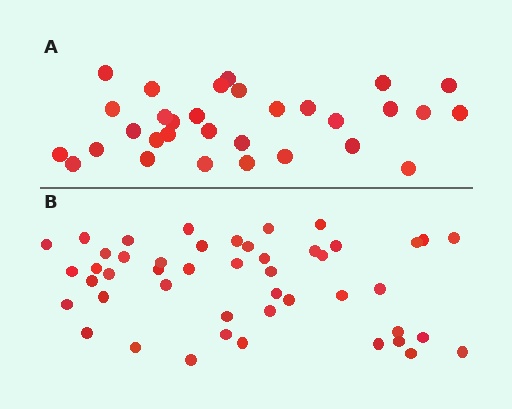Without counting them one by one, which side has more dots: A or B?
Region B (the bottom region) has more dots.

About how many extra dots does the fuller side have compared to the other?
Region B has approximately 15 more dots than region A.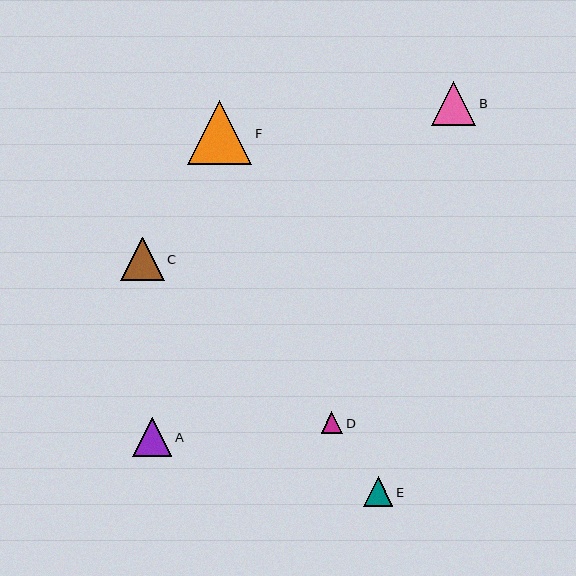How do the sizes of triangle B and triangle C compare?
Triangle B and triangle C are approximately the same size.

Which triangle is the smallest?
Triangle D is the smallest with a size of approximately 22 pixels.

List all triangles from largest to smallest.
From largest to smallest: F, B, C, A, E, D.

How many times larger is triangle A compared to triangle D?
Triangle A is approximately 1.8 times the size of triangle D.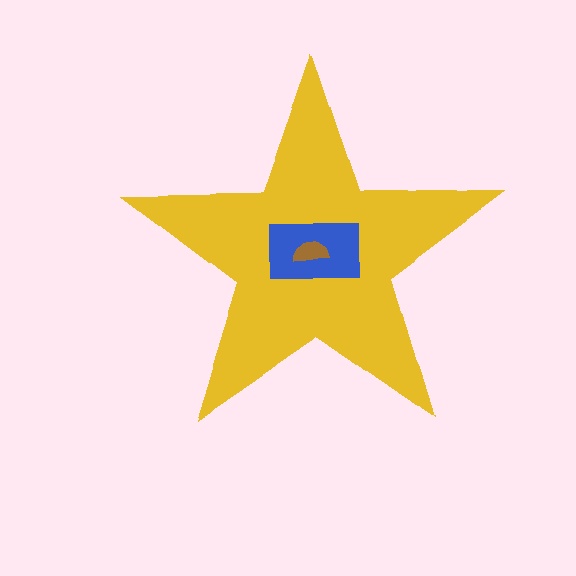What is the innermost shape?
The brown semicircle.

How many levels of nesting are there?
3.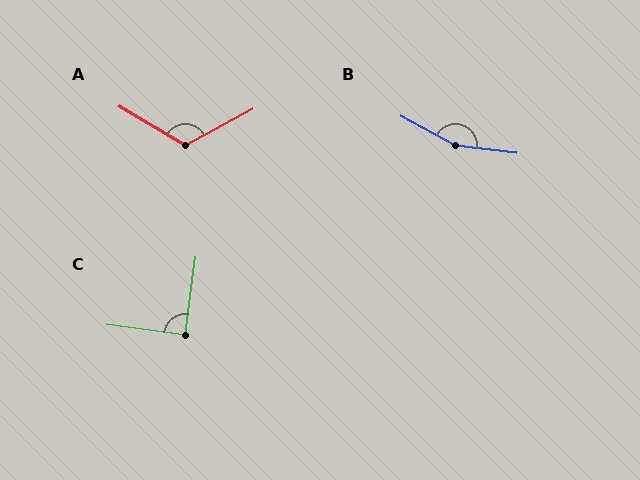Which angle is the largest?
B, at approximately 159 degrees.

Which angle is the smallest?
C, at approximately 90 degrees.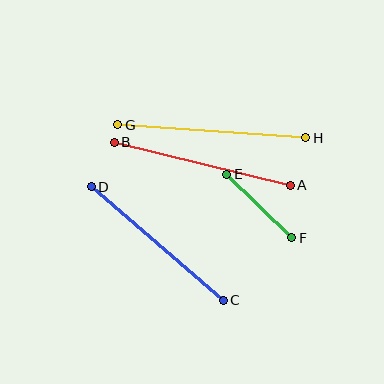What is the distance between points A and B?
The distance is approximately 181 pixels.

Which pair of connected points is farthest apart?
Points G and H are farthest apart.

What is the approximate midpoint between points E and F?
The midpoint is at approximately (259, 206) pixels.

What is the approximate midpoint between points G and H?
The midpoint is at approximately (212, 131) pixels.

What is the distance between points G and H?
The distance is approximately 188 pixels.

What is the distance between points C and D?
The distance is approximately 174 pixels.